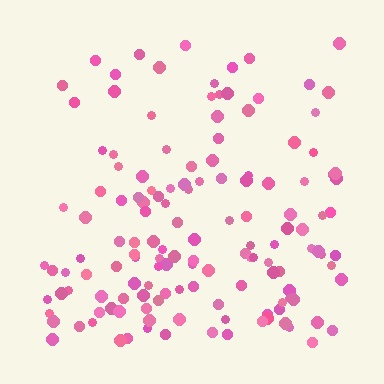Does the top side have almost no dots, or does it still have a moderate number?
Still a moderate number, just noticeably fewer than the bottom.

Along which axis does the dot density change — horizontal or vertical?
Vertical.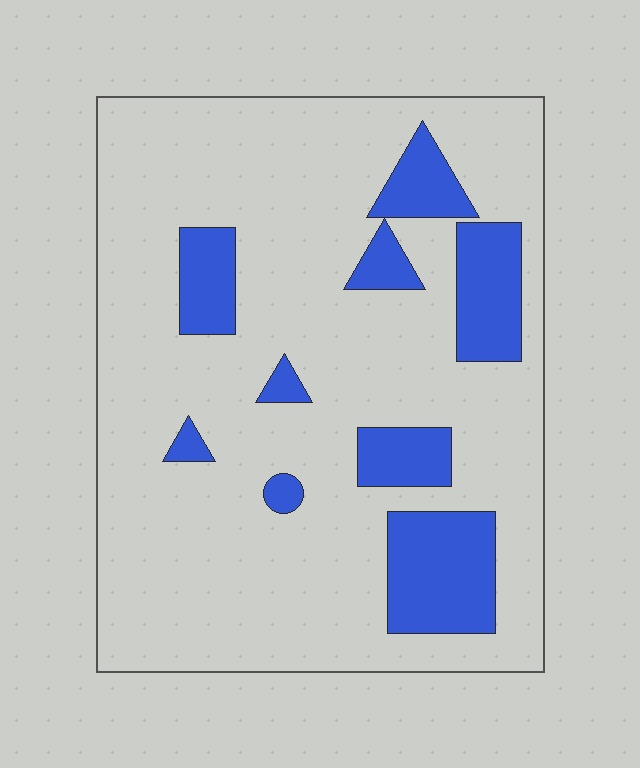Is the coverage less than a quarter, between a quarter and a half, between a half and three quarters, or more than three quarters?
Less than a quarter.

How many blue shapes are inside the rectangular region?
9.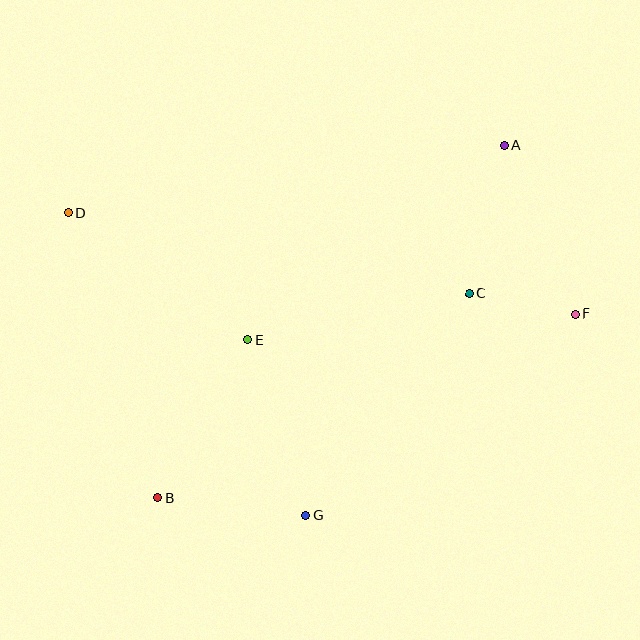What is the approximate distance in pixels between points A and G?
The distance between A and G is approximately 420 pixels.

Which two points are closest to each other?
Points C and F are closest to each other.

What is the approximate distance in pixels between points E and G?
The distance between E and G is approximately 185 pixels.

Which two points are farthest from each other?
Points D and F are farthest from each other.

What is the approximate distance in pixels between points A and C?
The distance between A and C is approximately 153 pixels.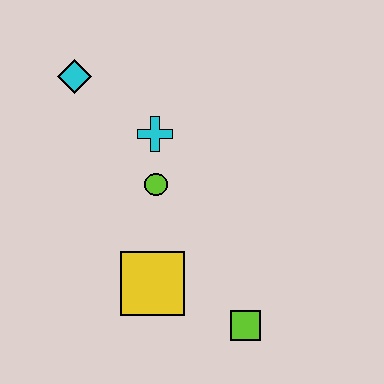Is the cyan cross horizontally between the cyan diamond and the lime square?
Yes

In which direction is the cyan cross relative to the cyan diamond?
The cyan cross is to the right of the cyan diamond.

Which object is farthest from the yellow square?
The cyan diamond is farthest from the yellow square.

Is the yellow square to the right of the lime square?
No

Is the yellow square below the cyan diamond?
Yes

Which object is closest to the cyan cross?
The lime circle is closest to the cyan cross.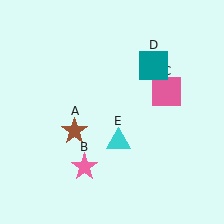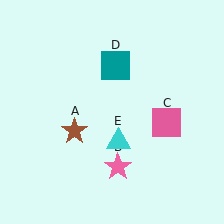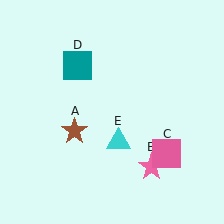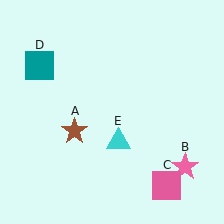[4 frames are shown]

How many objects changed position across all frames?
3 objects changed position: pink star (object B), pink square (object C), teal square (object D).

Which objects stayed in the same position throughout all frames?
Brown star (object A) and cyan triangle (object E) remained stationary.